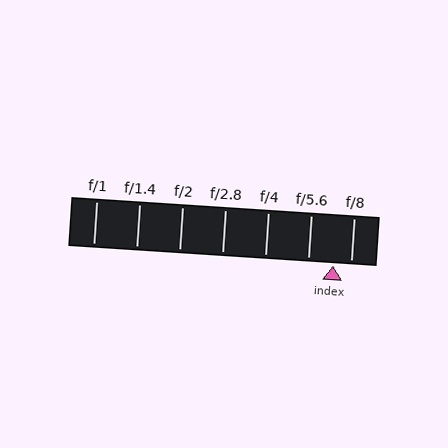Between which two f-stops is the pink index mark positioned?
The index mark is between f/5.6 and f/8.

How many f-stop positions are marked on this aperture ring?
There are 7 f-stop positions marked.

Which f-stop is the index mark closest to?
The index mark is closest to f/8.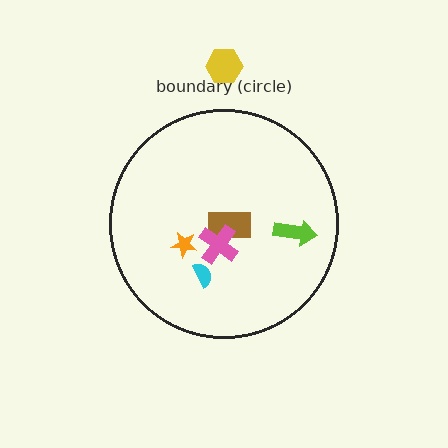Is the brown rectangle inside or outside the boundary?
Inside.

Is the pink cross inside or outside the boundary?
Inside.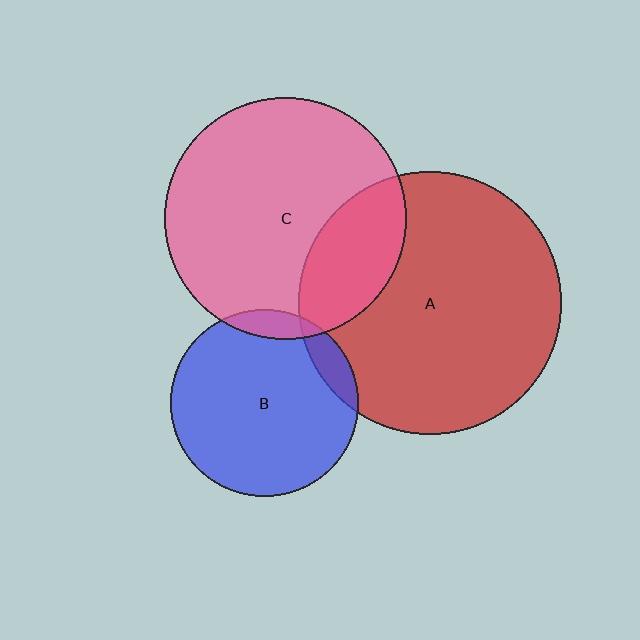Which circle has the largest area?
Circle A (red).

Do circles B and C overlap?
Yes.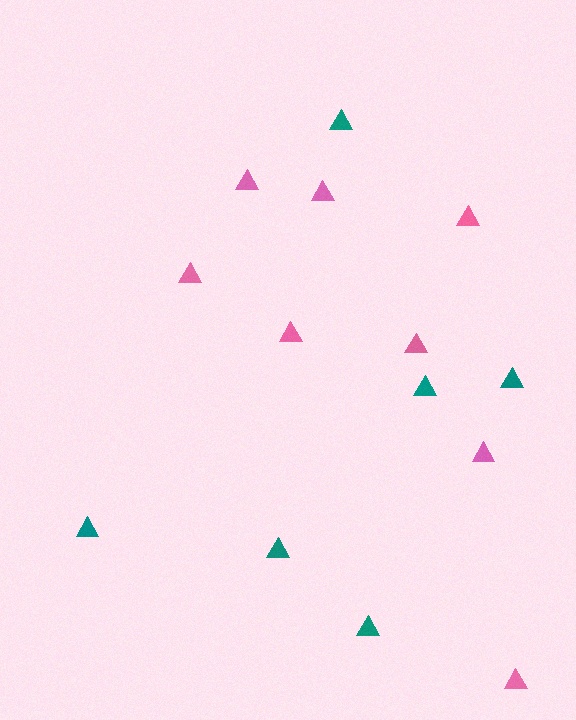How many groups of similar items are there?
There are 2 groups: one group of pink triangles (8) and one group of teal triangles (6).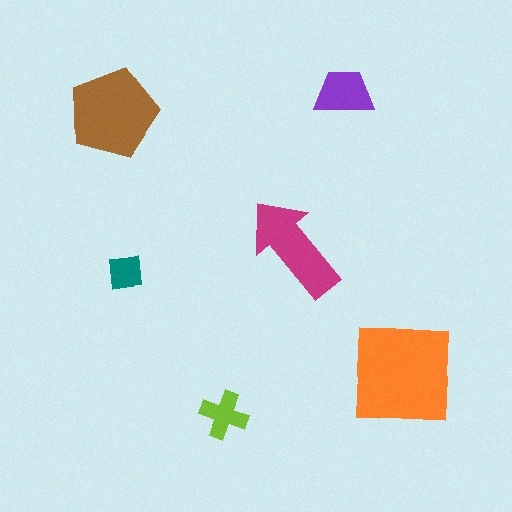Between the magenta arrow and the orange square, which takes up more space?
The orange square.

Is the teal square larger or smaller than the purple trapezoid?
Smaller.